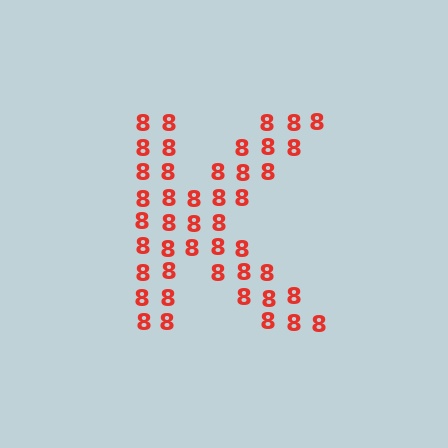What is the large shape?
The large shape is the letter K.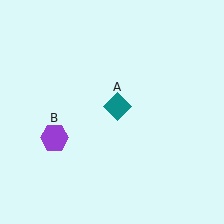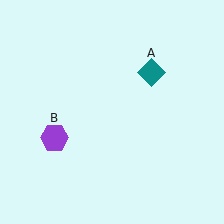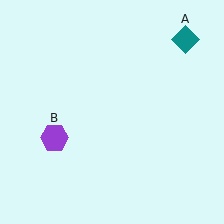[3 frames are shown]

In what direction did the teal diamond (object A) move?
The teal diamond (object A) moved up and to the right.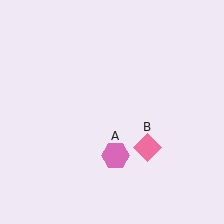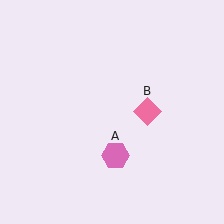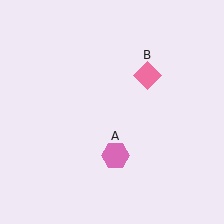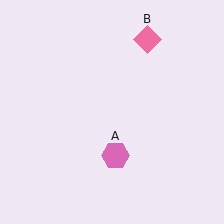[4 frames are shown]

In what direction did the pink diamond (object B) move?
The pink diamond (object B) moved up.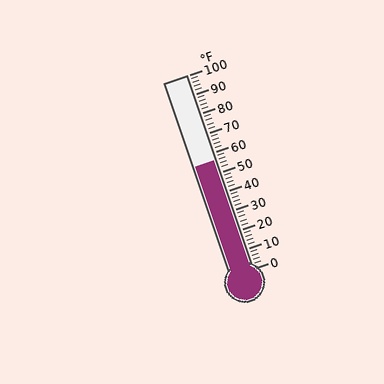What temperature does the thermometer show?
The thermometer shows approximately 56°F.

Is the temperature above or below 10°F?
The temperature is above 10°F.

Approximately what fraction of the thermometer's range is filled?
The thermometer is filled to approximately 55% of its range.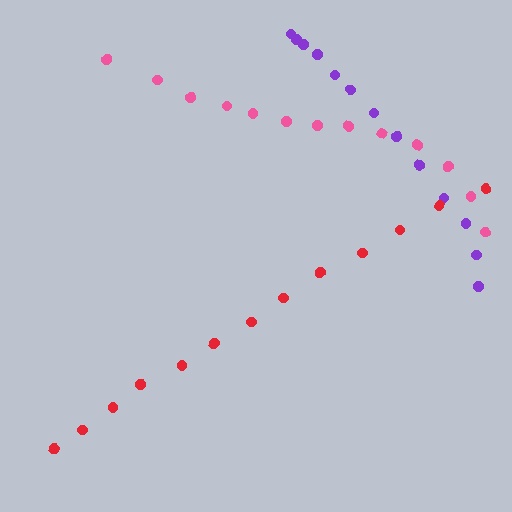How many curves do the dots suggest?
There are 3 distinct paths.